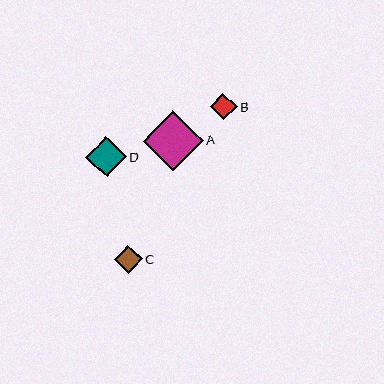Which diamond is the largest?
Diamond A is the largest with a size of approximately 60 pixels.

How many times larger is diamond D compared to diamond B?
Diamond D is approximately 1.6 times the size of diamond B.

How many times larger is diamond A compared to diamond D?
Diamond A is approximately 1.5 times the size of diamond D.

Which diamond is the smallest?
Diamond B is the smallest with a size of approximately 26 pixels.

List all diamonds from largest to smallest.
From largest to smallest: A, D, C, B.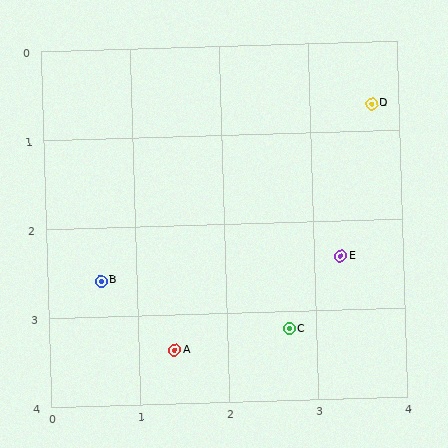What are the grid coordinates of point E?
Point E is at approximately (3.3, 2.4).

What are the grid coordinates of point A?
Point A is at approximately (1.4, 3.4).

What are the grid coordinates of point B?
Point B is at approximately (0.6, 2.6).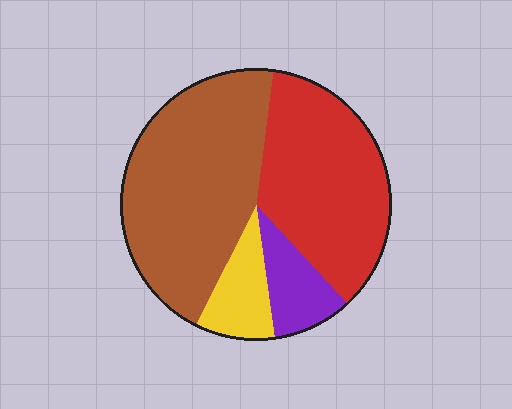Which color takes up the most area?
Brown, at roughly 45%.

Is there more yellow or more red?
Red.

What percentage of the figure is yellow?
Yellow covers about 10% of the figure.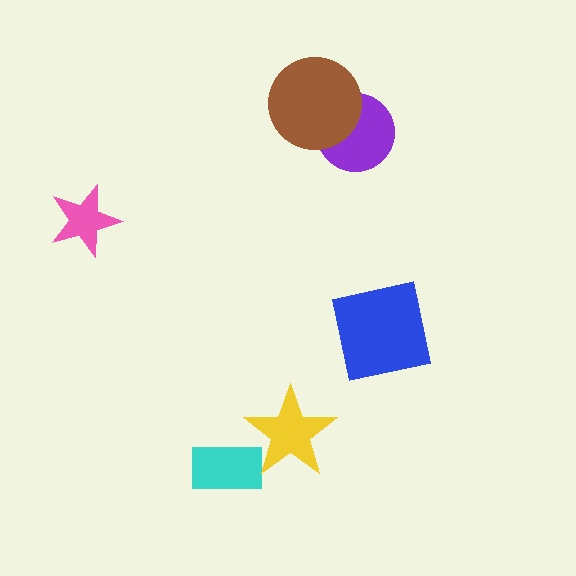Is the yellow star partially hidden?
No, no other shape covers it.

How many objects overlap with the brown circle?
1 object overlaps with the brown circle.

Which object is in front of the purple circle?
The brown circle is in front of the purple circle.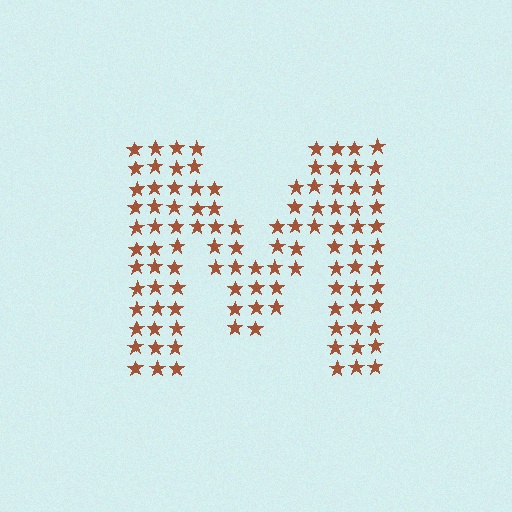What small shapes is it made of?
It is made of small stars.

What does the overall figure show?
The overall figure shows the letter M.